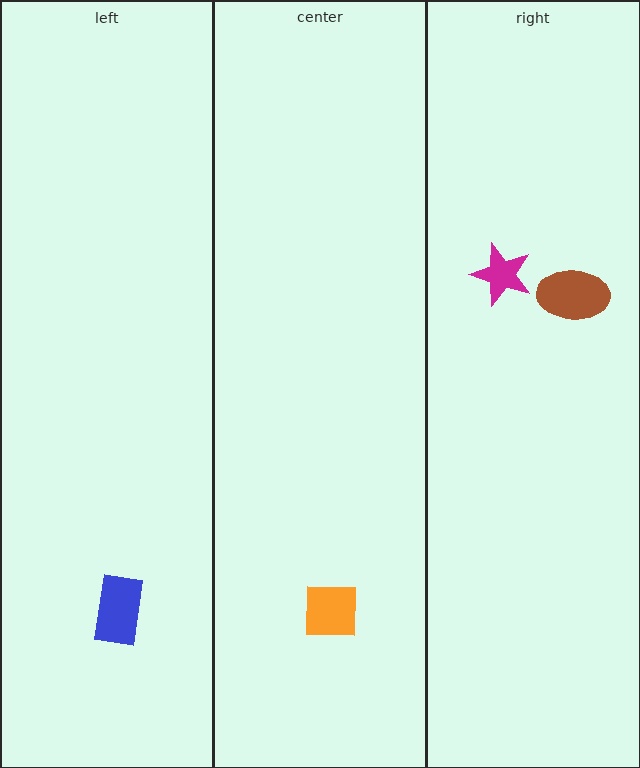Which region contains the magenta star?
The right region.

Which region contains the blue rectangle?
The left region.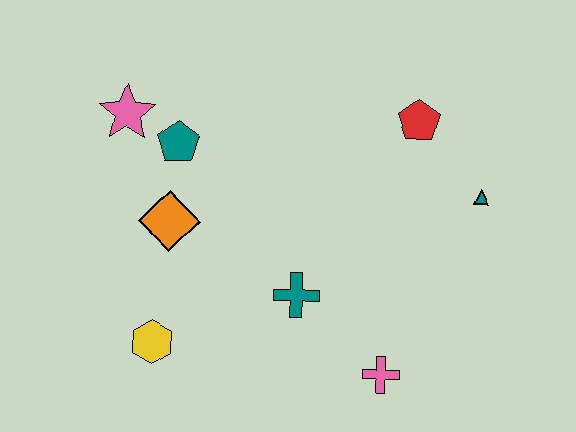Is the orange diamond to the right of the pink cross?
No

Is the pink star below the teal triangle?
No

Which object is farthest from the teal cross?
The pink star is farthest from the teal cross.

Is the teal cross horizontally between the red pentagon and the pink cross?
No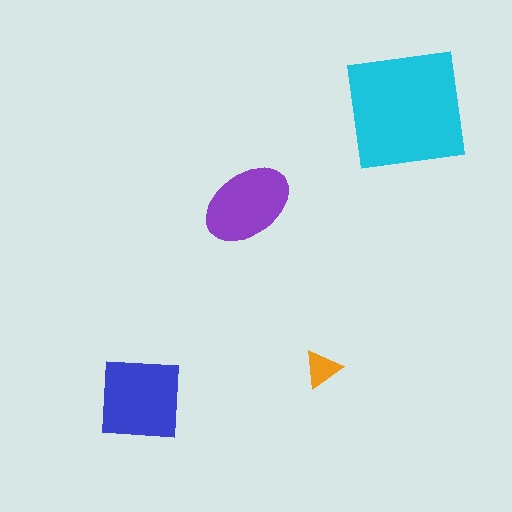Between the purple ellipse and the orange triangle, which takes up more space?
The purple ellipse.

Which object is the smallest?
The orange triangle.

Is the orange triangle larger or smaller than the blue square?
Smaller.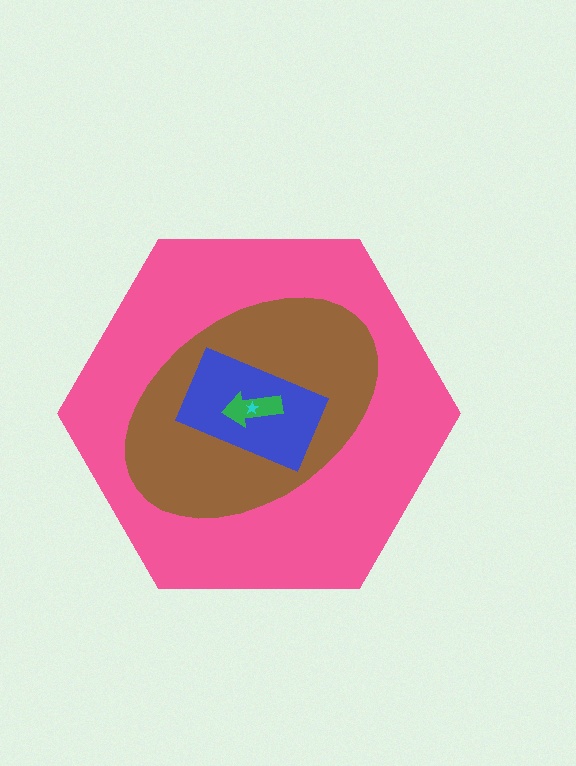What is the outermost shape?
The pink hexagon.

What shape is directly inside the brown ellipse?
The blue rectangle.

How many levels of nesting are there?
5.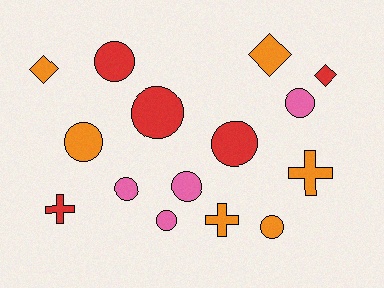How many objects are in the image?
There are 15 objects.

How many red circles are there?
There are 3 red circles.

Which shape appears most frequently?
Circle, with 9 objects.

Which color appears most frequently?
Orange, with 6 objects.